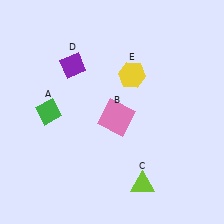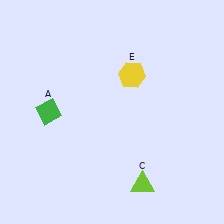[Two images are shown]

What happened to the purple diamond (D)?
The purple diamond (D) was removed in Image 2. It was in the top-left area of Image 1.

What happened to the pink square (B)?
The pink square (B) was removed in Image 2. It was in the bottom-right area of Image 1.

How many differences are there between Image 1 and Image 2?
There are 2 differences between the two images.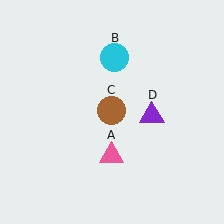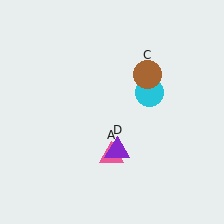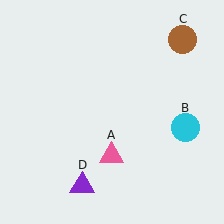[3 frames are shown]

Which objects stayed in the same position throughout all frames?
Pink triangle (object A) remained stationary.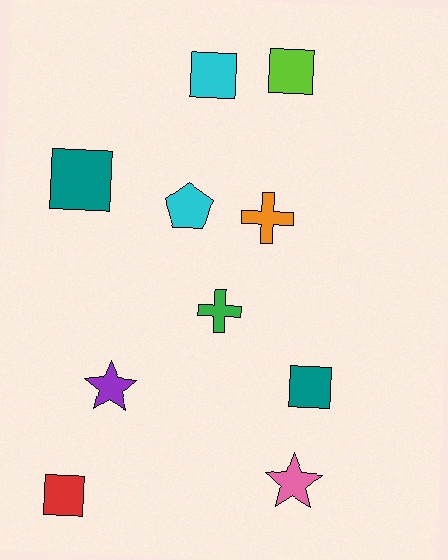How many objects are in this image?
There are 10 objects.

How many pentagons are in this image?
There is 1 pentagon.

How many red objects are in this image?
There is 1 red object.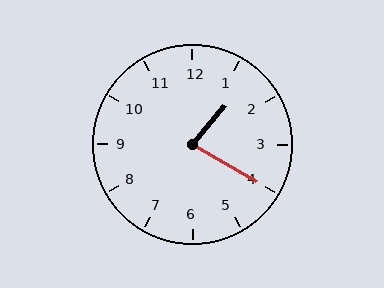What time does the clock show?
1:20.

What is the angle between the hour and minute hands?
Approximately 80 degrees.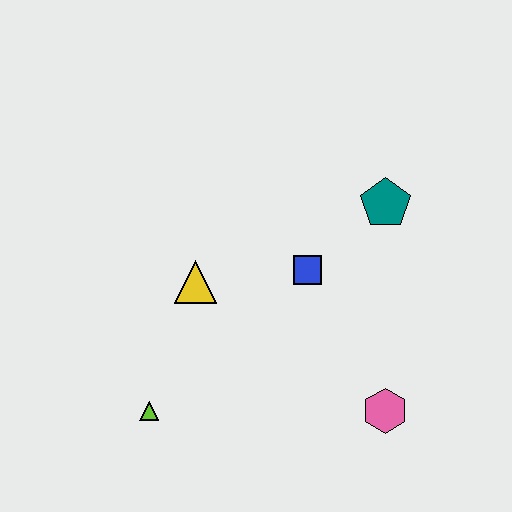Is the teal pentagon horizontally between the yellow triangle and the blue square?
No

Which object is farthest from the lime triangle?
The teal pentagon is farthest from the lime triangle.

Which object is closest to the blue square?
The teal pentagon is closest to the blue square.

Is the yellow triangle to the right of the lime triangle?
Yes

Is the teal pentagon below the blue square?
No